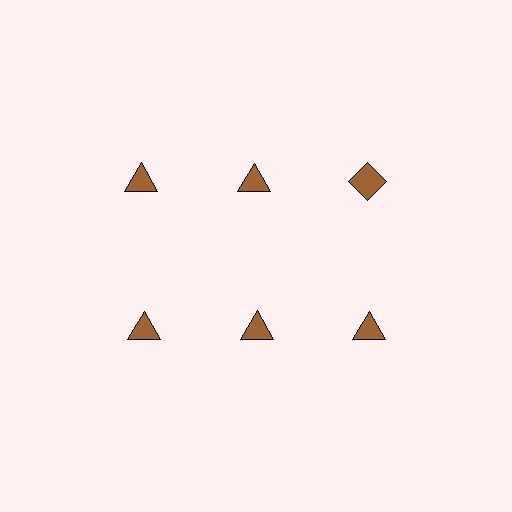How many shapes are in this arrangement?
There are 6 shapes arranged in a grid pattern.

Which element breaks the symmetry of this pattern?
The brown diamond in the top row, center column breaks the symmetry. All other shapes are brown triangles.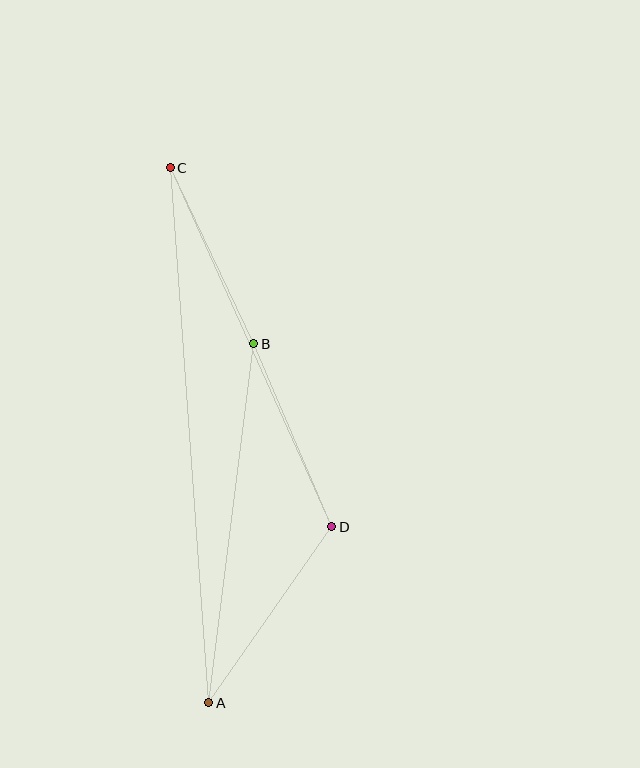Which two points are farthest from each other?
Points A and C are farthest from each other.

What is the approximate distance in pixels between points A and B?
The distance between A and B is approximately 362 pixels.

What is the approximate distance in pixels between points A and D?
The distance between A and D is approximately 215 pixels.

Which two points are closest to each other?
Points B and C are closest to each other.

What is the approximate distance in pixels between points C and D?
The distance between C and D is approximately 394 pixels.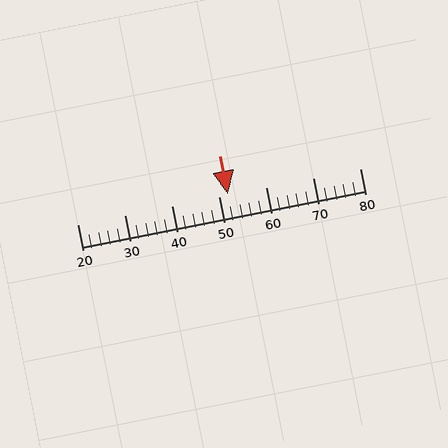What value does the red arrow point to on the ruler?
The red arrow points to approximately 52.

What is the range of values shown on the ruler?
The ruler shows values from 20 to 80.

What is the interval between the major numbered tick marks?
The major tick marks are spaced 10 units apart.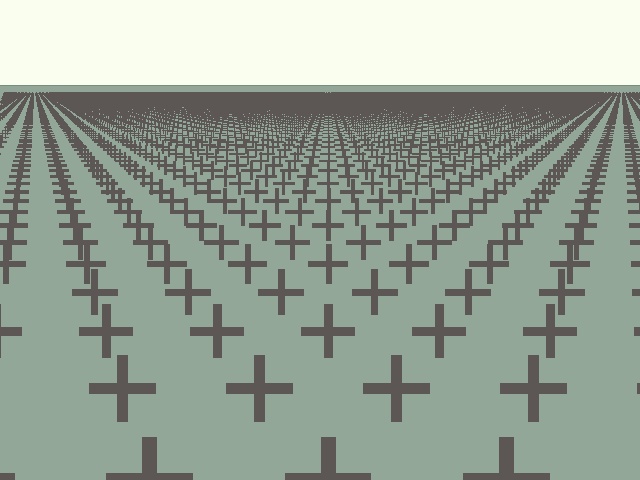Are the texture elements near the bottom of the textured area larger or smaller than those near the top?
Larger. Near the bottom, elements are closer to the viewer and appear at a bigger on-screen size.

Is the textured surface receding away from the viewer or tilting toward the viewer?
The surface is receding away from the viewer. Texture elements get smaller and denser toward the top.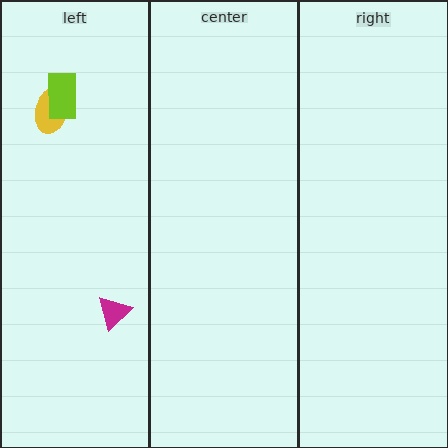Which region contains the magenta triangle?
The left region.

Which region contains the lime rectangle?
The left region.